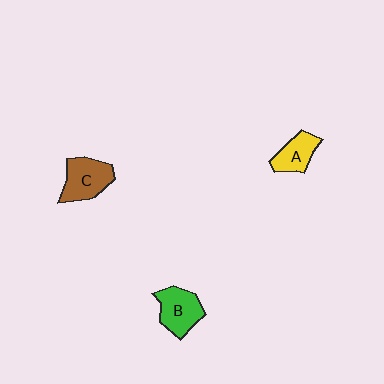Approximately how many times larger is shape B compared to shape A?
Approximately 1.3 times.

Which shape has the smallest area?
Shape A (yellow).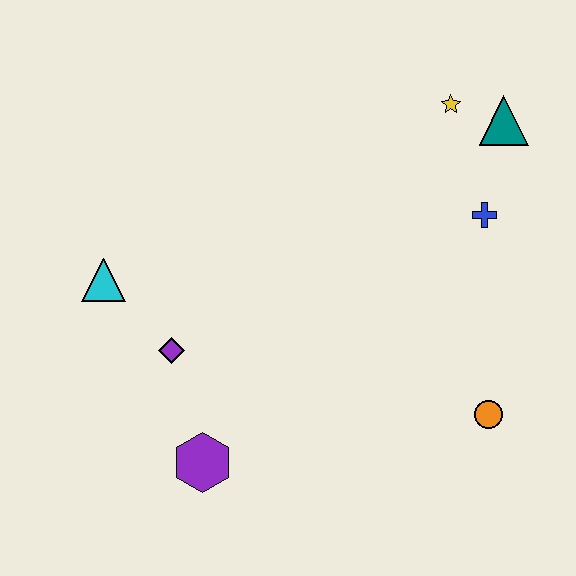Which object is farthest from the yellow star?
The purple hexagon is farthest from the yellow star.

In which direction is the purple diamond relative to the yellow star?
The purple diamond is to the left of the yellow star.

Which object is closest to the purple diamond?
The cyan triangle is closest to the purple diamond.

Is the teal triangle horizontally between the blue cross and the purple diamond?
No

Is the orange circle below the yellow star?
Yes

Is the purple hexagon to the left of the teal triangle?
Yes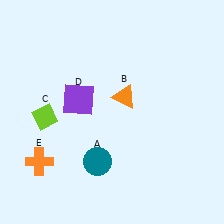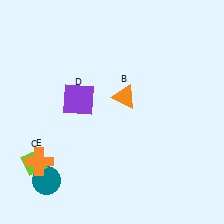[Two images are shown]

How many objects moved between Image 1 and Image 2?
2 objects moved between the two images.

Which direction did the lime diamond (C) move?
The lime diamond (C) moved down.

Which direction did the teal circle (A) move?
The teal circle (A) moved left.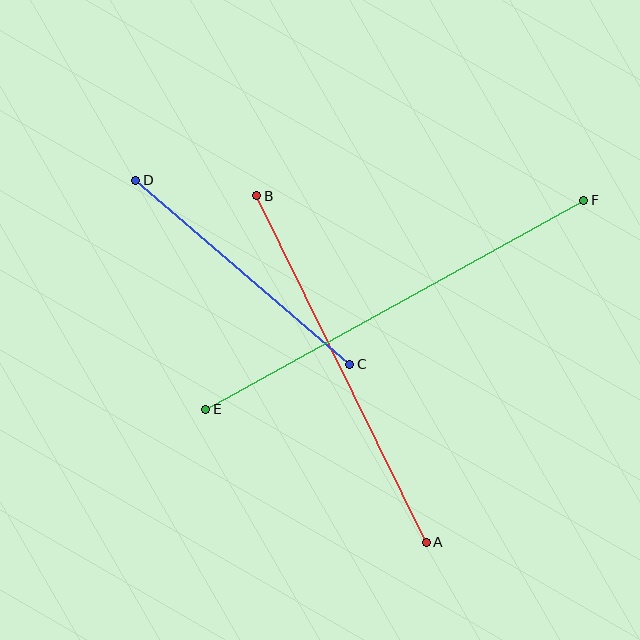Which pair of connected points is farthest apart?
Points E and F are farthest apart.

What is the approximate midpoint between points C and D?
The midpoint is at approximately (243, 272) pixels.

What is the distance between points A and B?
The distance is approximately 386 pixels.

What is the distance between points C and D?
The distance is approximately 282 pixels.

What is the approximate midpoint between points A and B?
The midpoint is at approximately (342, 369) pixels.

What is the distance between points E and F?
The distance is approximately 432 pixels.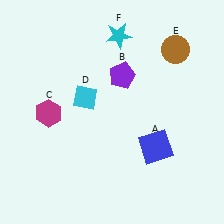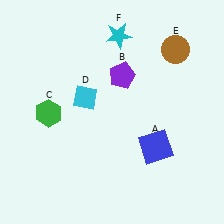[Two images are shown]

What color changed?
The hexagon (C) changed from magenta in Image 1 to green in Image 2.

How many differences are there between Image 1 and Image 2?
There is 1 difference between the two images.